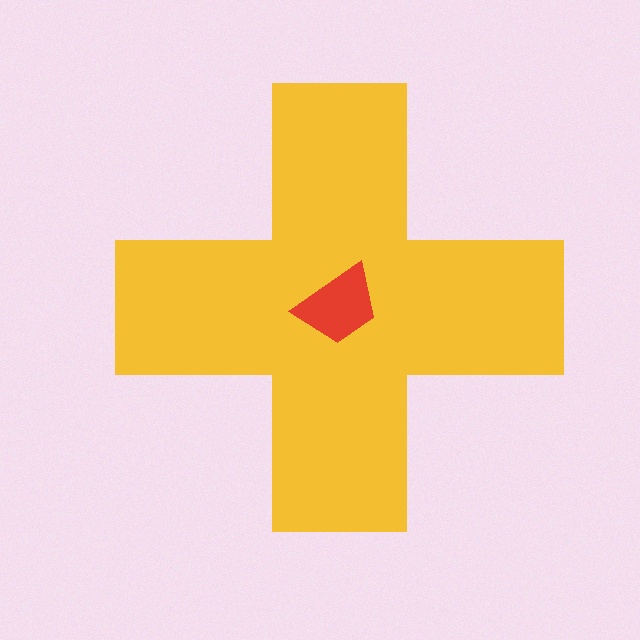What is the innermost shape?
The red trapezoid.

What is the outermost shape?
The yellow cross.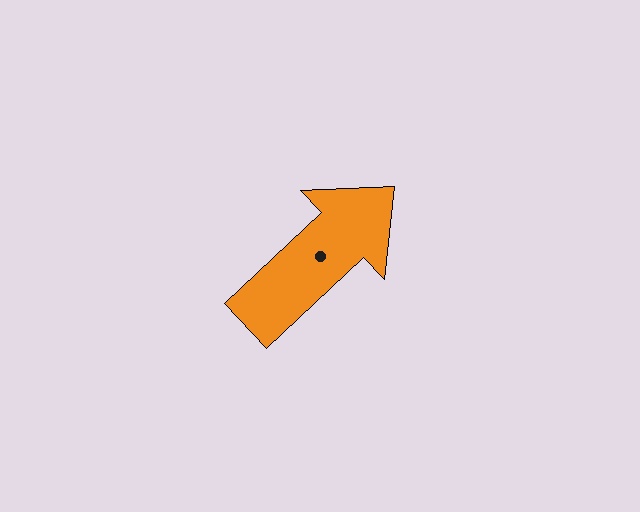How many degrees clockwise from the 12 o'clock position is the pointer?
Approximately 47 degrees.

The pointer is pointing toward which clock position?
Roughly 2 o'clock.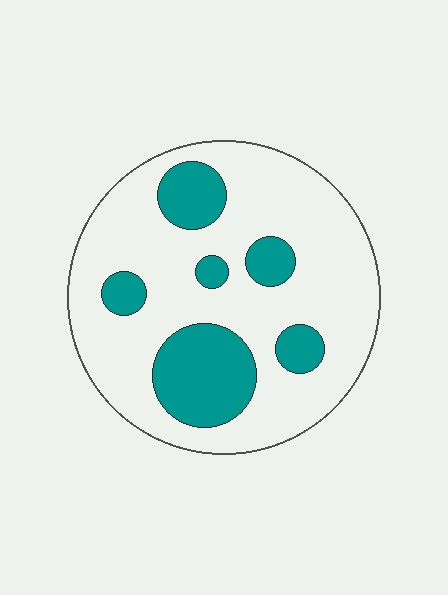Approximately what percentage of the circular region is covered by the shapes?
Approximately 25%.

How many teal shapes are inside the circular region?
6.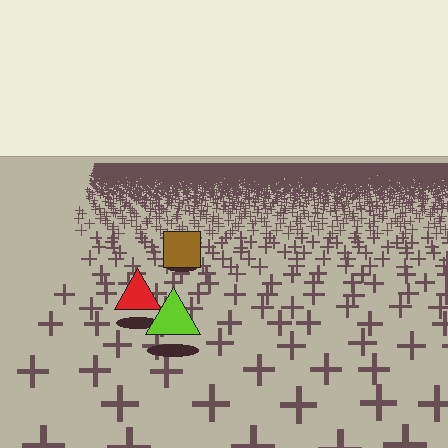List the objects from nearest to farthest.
From nearest to farthest: the lime triangle, the red triangle, the brown square.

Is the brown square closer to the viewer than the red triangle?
No. The red triangle is closer — you can tell from the texture gradient: the ground texture is coarser near it.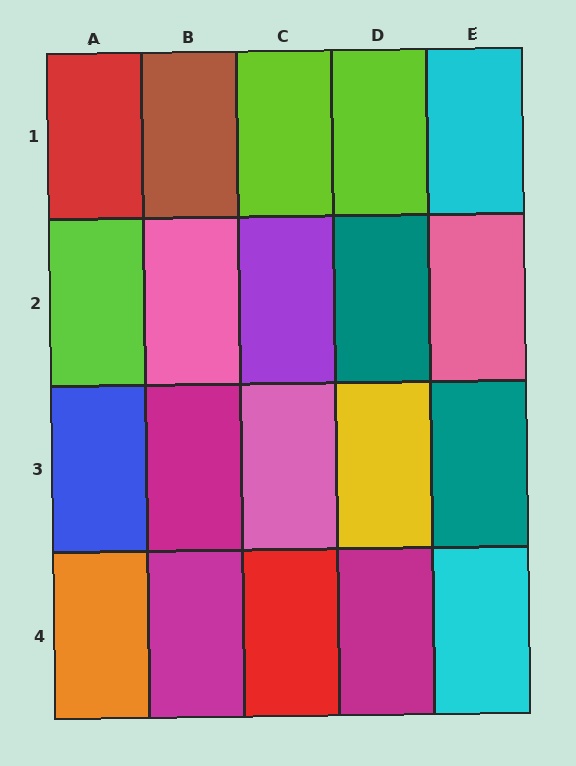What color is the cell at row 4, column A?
Orange.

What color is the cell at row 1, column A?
Red.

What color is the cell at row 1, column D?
Lime.